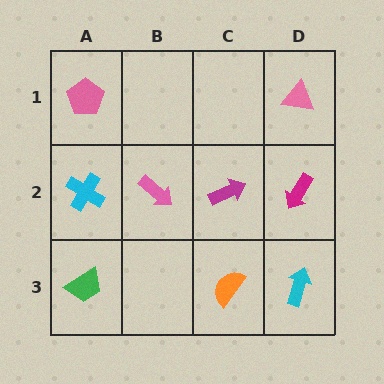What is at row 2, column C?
A magenta arrow.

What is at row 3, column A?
A green trapezoid.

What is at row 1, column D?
A pink triangle.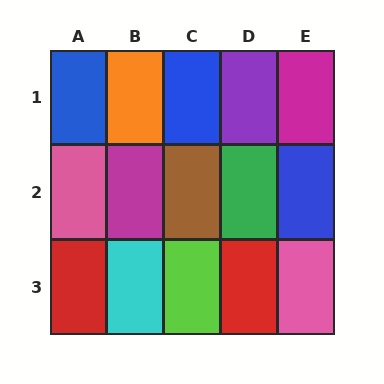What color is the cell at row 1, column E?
Magenta.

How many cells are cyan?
1 cell is cyan.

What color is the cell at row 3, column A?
Red.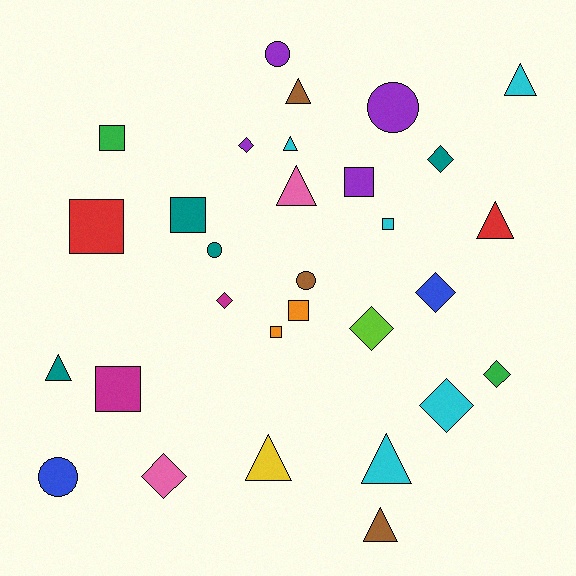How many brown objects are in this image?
There are 3 brown objects.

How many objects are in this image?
There are 30 objects.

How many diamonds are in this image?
There are 8 diamonds.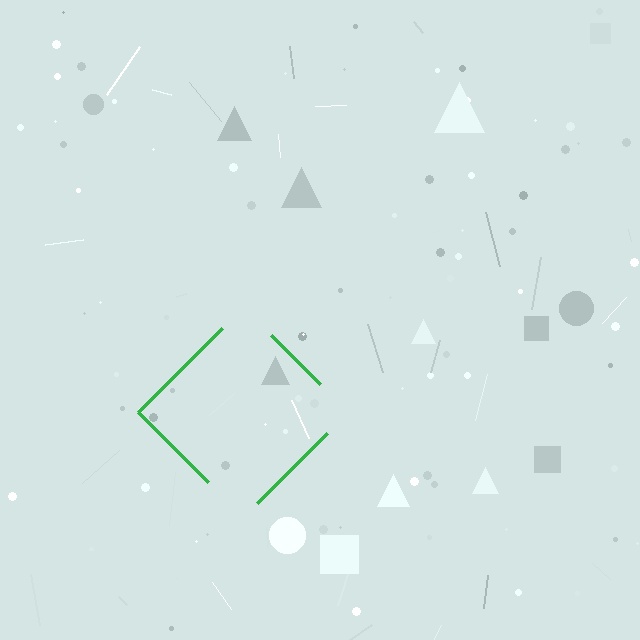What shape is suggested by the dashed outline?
The dashed outline suggests a diamond.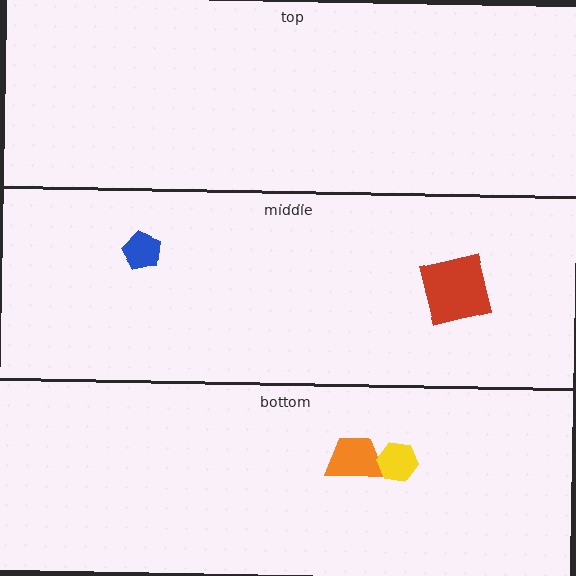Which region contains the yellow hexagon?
The bottom region.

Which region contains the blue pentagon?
The middle region.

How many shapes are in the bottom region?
2.